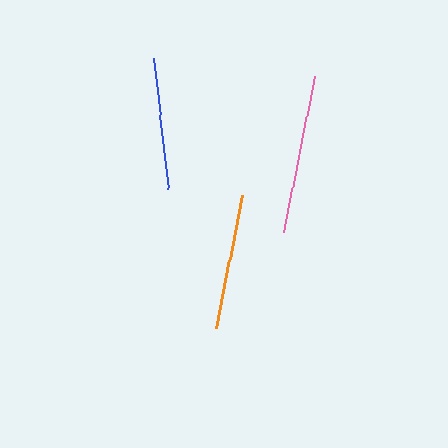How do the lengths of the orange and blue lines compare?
The orange and blue lines are approximately the same length.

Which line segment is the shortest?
The blue line is the shortest at approximately 132 pixels.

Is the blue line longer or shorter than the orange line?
The orange line is longer than the blue line.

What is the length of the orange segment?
The orange segment is approximately 135 pixels long.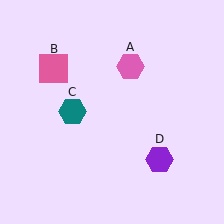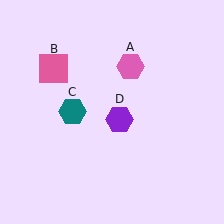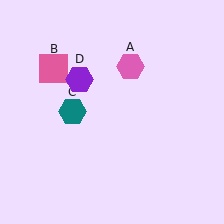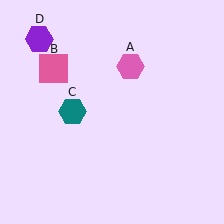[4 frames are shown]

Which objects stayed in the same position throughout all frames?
Pink hexagon (object A) and pink square (object B) and teal hexagon (object C) remained stationary.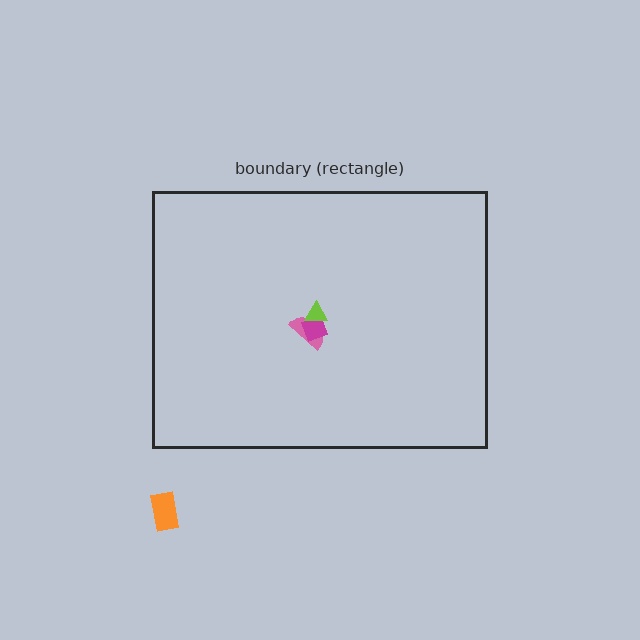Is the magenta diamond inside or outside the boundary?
Inside.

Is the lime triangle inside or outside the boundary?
Inside.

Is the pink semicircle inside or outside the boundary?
Inside.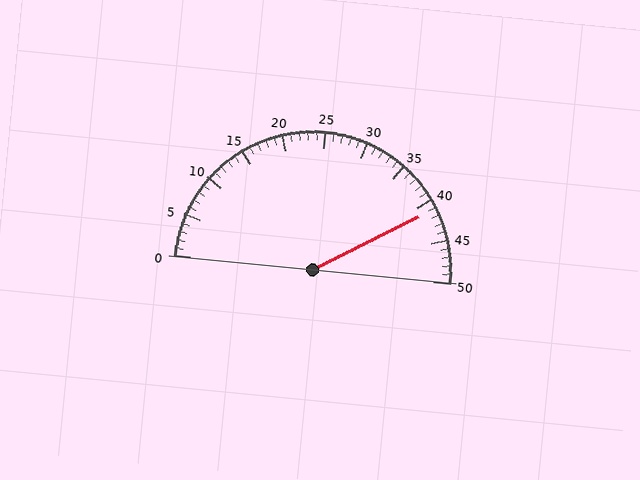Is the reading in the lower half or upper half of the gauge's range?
The reading is in the upper half of the range (0 to 50).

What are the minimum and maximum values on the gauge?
The gauge ranges from 0 to 50.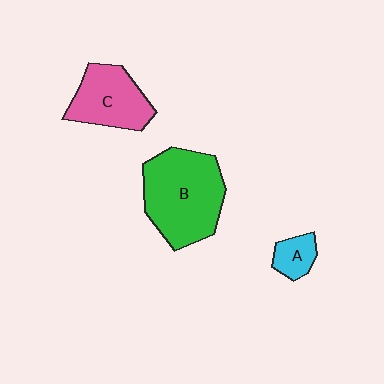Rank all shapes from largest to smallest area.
From largest to smallest: B (green), C (pink), A (cyan).